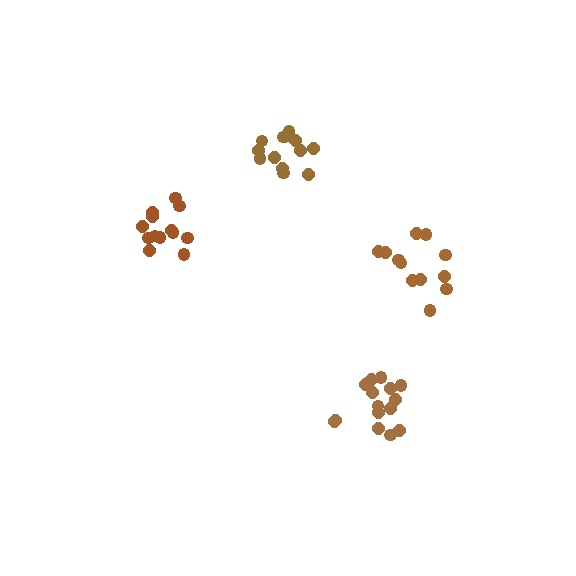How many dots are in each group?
Group 1: 12 dots, Group 2: 13 dots, Group 3: 13 dots, Group 4: 15 dots (53 total).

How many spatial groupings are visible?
There are 4 spatial groupings.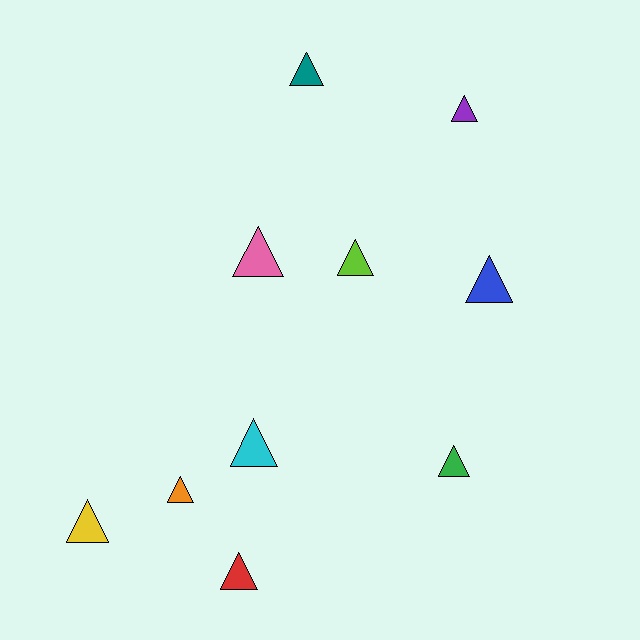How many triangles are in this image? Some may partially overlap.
There are 10 triangles.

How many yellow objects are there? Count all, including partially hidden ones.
There is 1 yellow object.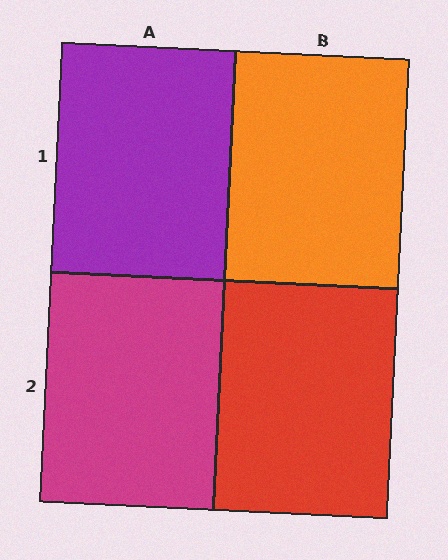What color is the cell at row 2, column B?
Red.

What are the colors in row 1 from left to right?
Purple, orange.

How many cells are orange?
1 cell is orange.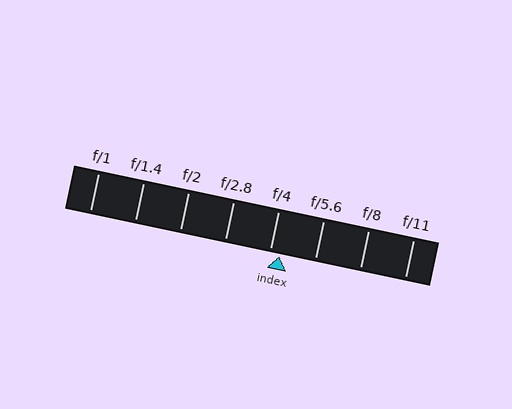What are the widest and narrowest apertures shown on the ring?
The widest aperture shown is f/1 and the narrowest is f/11.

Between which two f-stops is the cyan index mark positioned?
The index mark is between f/4 and f/5.6.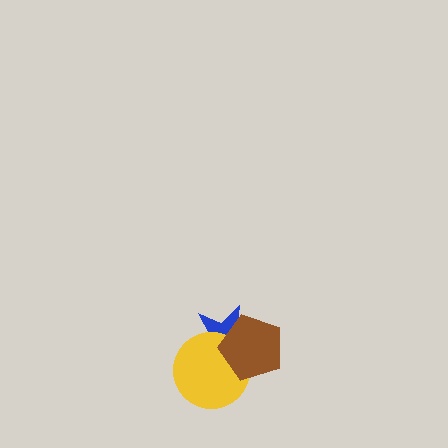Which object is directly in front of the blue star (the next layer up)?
The yellow circle is directly in front of the blue star.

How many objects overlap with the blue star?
2 objects overlap with the blue star.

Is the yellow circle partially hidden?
Yes, it is partially covered by another shape.